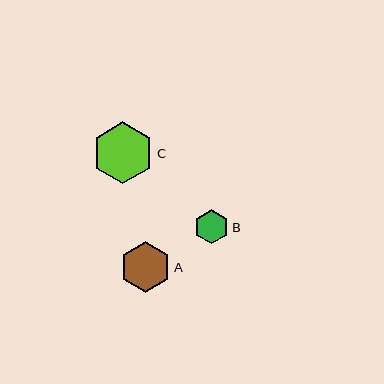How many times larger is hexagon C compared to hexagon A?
Hexagon C is approximately 1.2 times the size of hexagon A.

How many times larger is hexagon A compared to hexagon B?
Hexagon A is approximately 1.5 times the size of hexagon B.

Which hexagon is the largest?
Hexagon C is the largest with a size of approximately 62 pixels.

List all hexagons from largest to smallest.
From largest to smallest: C, A, B.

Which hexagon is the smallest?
Hexagon B is the smallest with a size of approximately 34 pixels.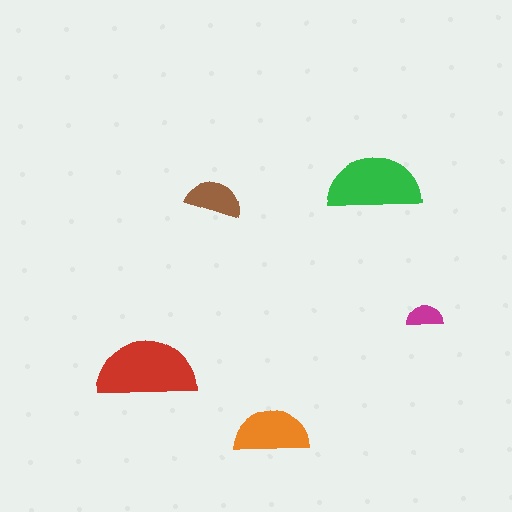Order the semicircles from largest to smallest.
the red one, the green one, the orange one, the brown one, the magenta one.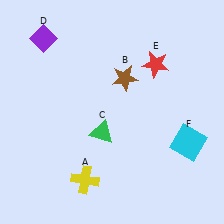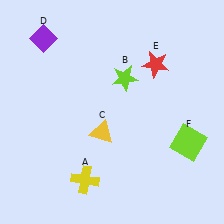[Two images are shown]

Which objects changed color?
B changed from brown to lime. C changed from green to yellow. F changed from cyan to lime.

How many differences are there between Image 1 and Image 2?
There are 3 differences between the two images.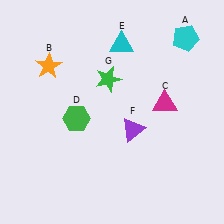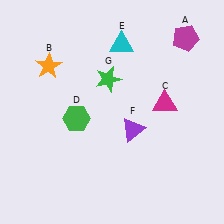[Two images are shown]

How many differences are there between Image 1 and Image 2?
There is 1 difference between the two images.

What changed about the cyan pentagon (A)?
In Image 1, A is cyan. In Image 2, it changed to magenta.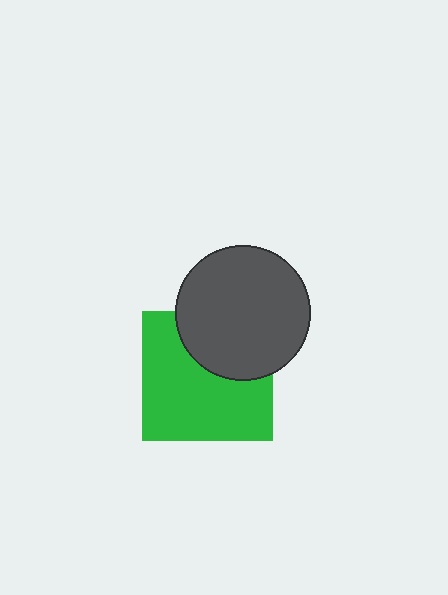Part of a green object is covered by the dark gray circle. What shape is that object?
It is a square.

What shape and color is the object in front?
The object in front is a dark gray circle.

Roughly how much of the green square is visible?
Most of it is visible (roughly 66%).